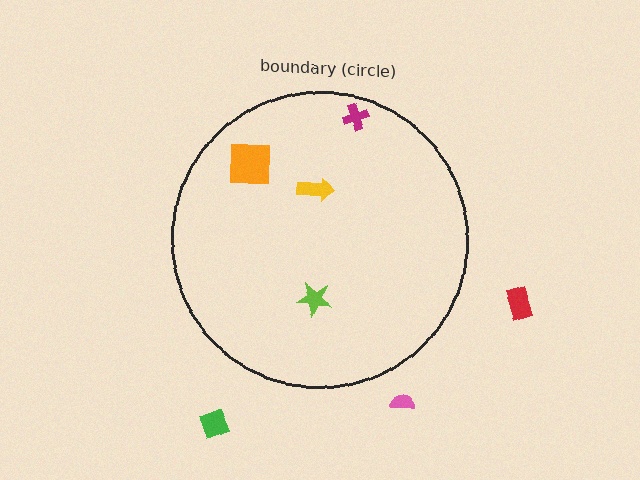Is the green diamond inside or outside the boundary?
Outside.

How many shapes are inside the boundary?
4 inside, 3 outside.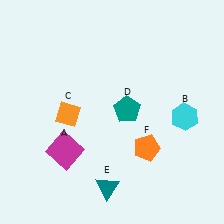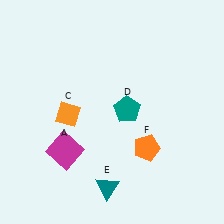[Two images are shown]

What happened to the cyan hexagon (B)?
The cyan hexagon (B) was removed in Image 2. It was in the bottom-right area of Image 1.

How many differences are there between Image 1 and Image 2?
There is 1 difference between the two images.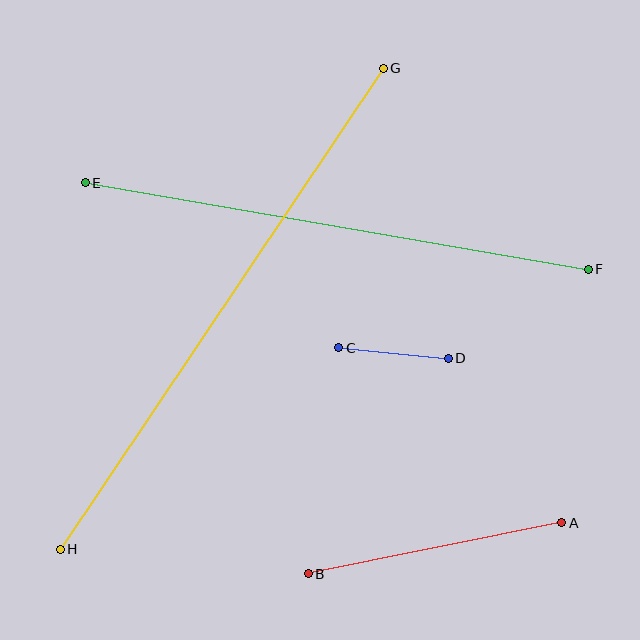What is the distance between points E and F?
The distance is approximately 510 pixels.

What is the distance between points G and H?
The distance is approximately 579 pixels.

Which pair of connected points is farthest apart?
Points G and H are farthest apart.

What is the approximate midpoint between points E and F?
The midpoint is at approximately (337, 226) pixels.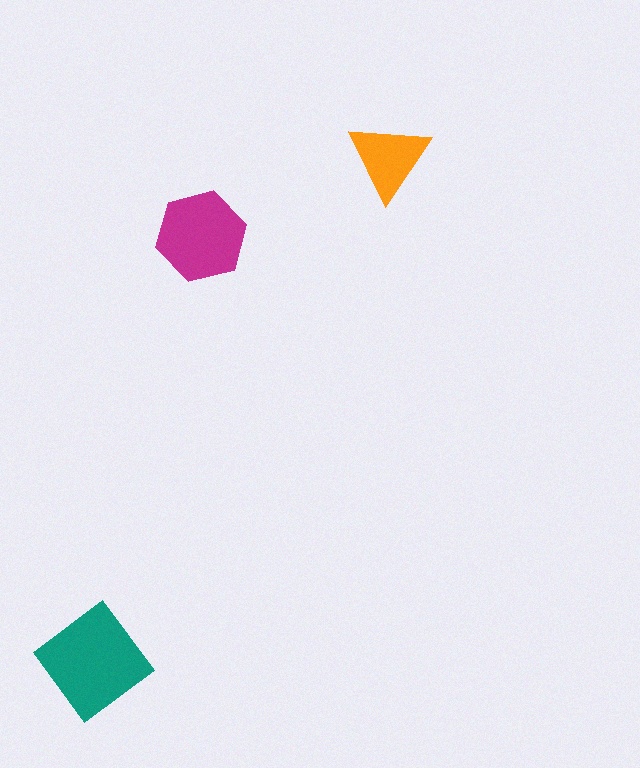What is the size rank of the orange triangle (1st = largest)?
3rd.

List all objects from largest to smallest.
The teal diamond, the magenta hexagon, the orange triangle.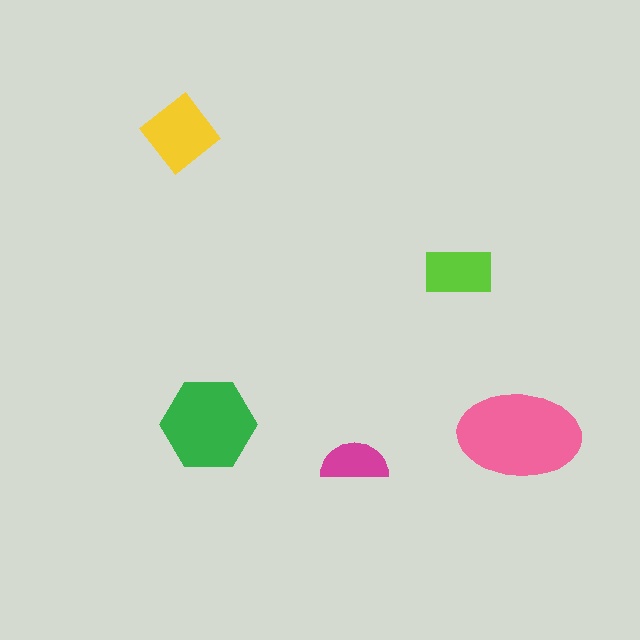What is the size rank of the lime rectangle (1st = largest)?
4th.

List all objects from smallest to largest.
The magenta semicircle, the lime rectangle, the yellow diamond, the green hexagon, the pink ellipse.